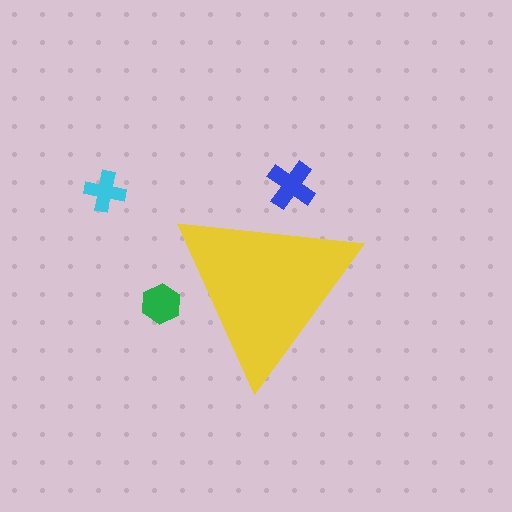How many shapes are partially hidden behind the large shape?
2 shapes are partially hidden.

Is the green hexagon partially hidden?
Yes, the green hexagon is partially hidden behind the yellow triangle.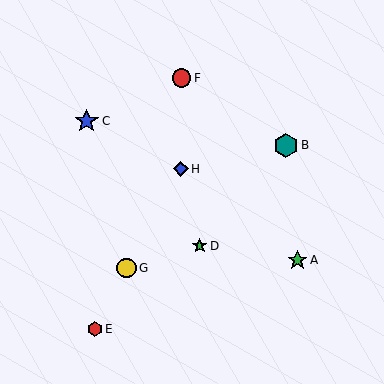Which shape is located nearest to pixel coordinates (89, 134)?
The blue star (labeled C) at (87, 121) is nearest to that location.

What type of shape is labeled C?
Shape C is a blue star.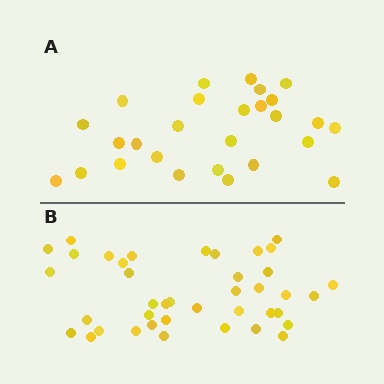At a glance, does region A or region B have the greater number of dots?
Region B (the bottom region) has more dots.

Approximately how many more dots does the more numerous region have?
Region B has approximately 15 more dots than region A.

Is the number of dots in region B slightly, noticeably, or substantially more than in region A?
Region B has substantially more. The ratio is roughly 1.5 to 1.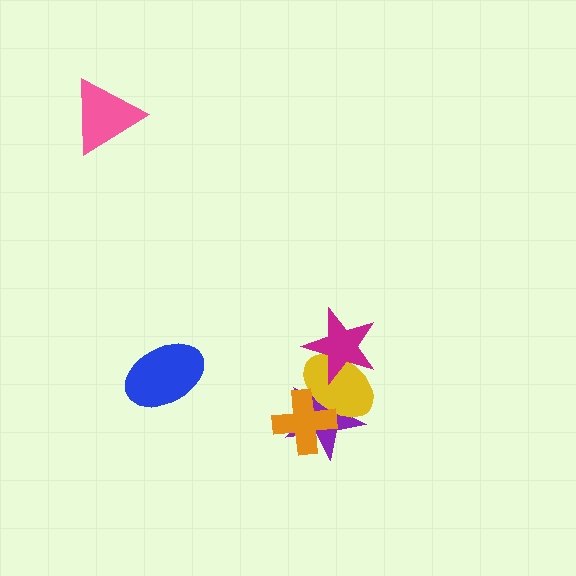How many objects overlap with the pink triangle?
0 objects overlap with the pink triangle.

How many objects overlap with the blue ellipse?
0 objects overlap with the blue ellipse.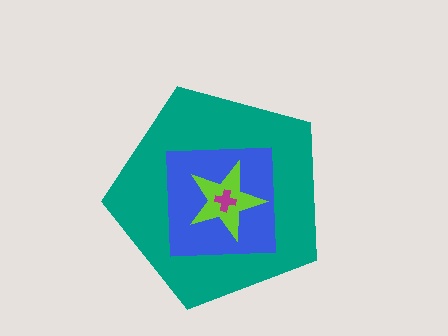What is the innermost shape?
The magenta cross.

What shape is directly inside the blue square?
The lime star.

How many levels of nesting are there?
4.